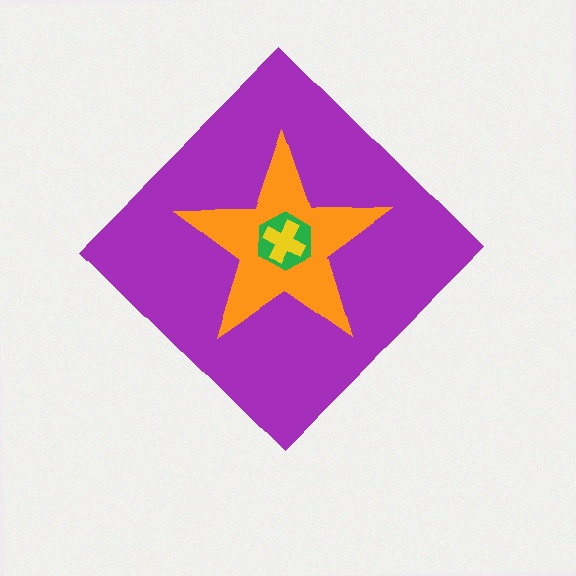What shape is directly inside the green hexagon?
The yellow cross.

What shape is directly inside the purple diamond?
The orange star.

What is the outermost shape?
The purple diamond.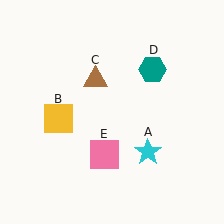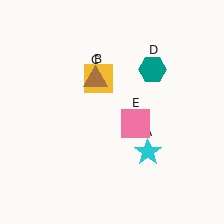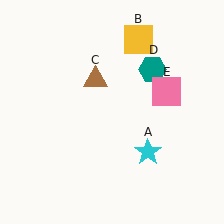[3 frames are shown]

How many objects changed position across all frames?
2 objects changed position: yellow square (object B), pink square (object E).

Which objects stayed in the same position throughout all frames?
Cyan star (object A) and brown triangle (object C) and teal hexagon (object D) remained stationary.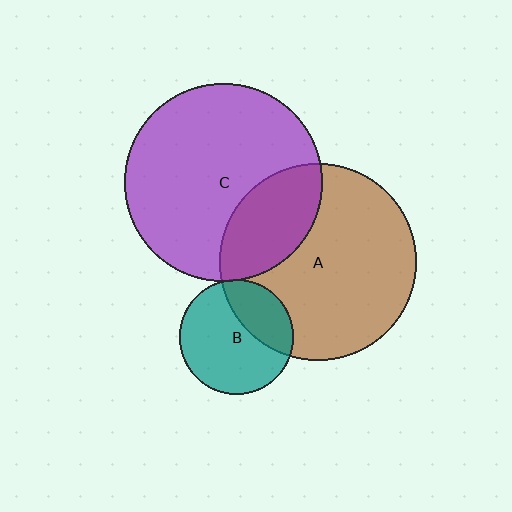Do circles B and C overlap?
Yes.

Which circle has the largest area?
Circle C (purple).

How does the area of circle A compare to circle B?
Approximately 3.0 times.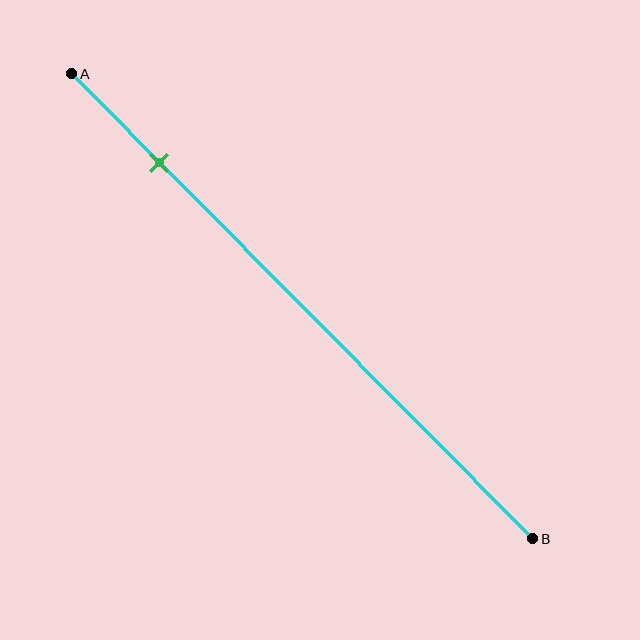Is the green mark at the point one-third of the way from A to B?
No, the mark is at about 20% from A, not at the 33% one-third point.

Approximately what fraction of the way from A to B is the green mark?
The green mark is approximately 20% of the way from A to B.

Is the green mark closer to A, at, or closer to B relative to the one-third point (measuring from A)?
The green mark is closer to point A than the one-third point of segment AB.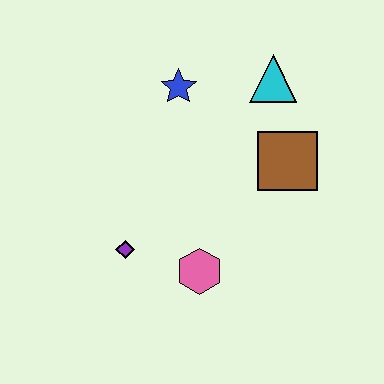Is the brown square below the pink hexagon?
No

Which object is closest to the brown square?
The cyan triangle is closest to the brown square.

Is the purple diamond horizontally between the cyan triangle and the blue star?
No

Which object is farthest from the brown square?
The purple diamond is farthest from the brown square.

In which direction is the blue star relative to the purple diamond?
The blue star is above the purple diamond.